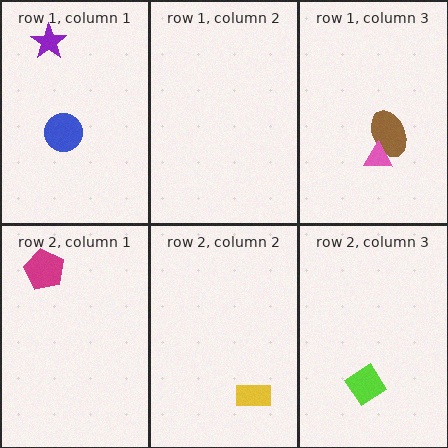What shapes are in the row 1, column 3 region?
The brown ellipse, the pink triangle.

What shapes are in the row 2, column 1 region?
The magenta pentagon.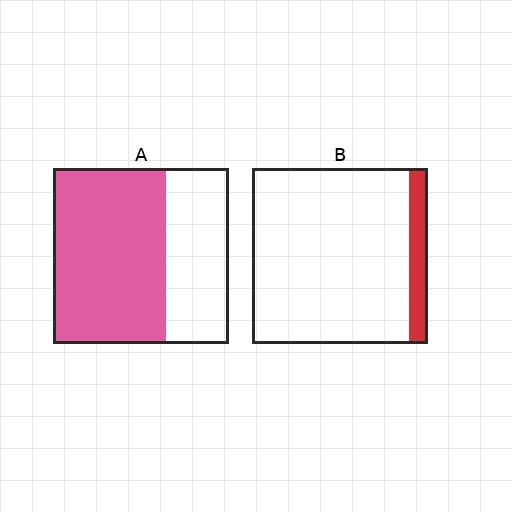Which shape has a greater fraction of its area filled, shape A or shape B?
Shape A.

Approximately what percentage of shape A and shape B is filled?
A is approximately 65% and B is approximately 10%.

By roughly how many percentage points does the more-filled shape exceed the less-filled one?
By roughly 55 percentage points (A over B).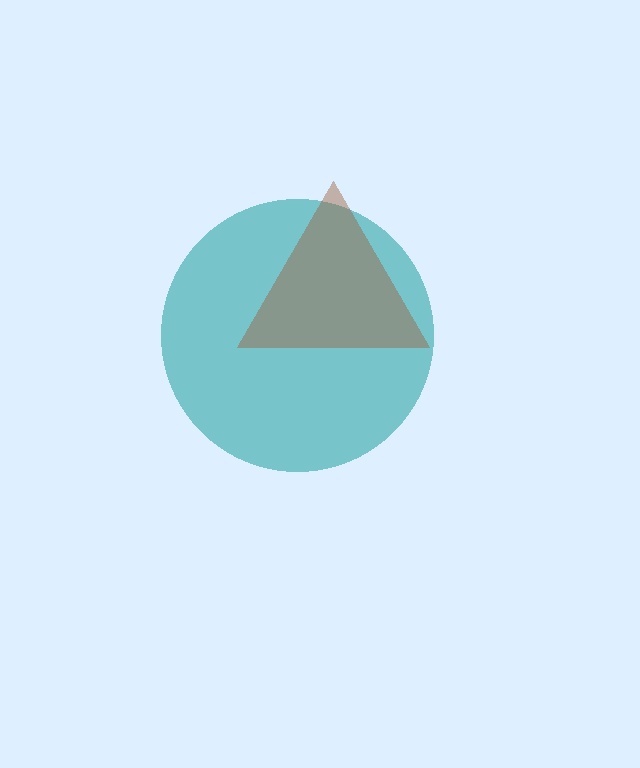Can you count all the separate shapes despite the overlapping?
Yes, there are 2 separate shapes.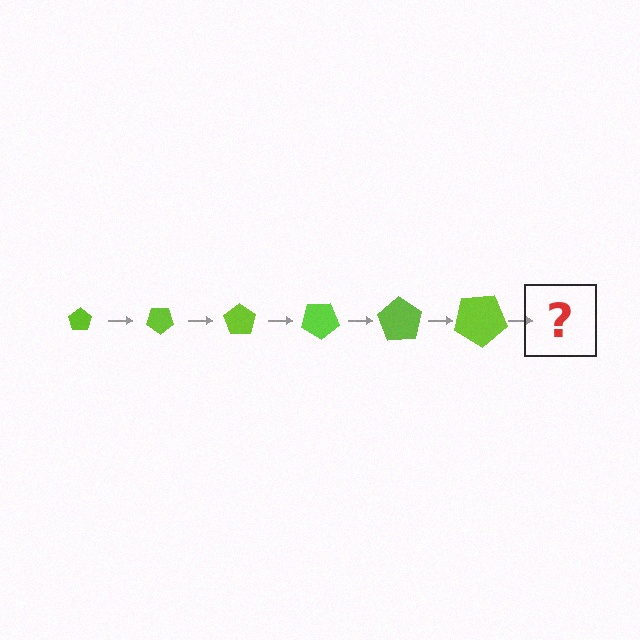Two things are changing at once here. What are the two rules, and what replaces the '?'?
The two rules are that the pentagon grows larger each step and it rotates 35 degrees each step. The '?' should be a pentagon, larger than the previous one and rotated 210 degrees from the start.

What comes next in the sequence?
The next element should be a pentagon, larger than the previous one and rotated 210 degrees from the start.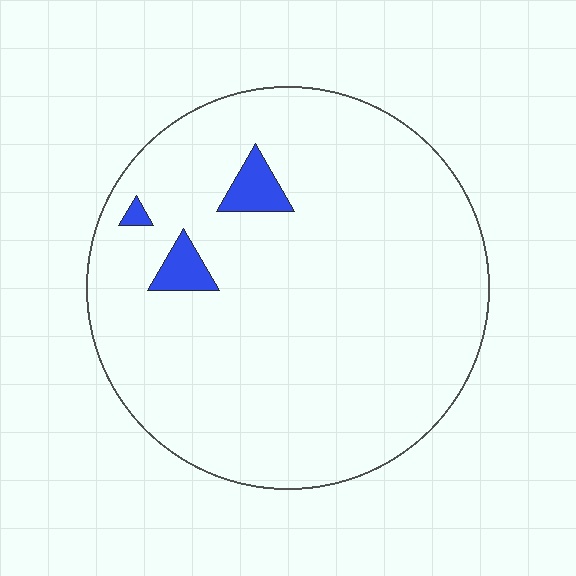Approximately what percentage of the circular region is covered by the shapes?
Approximately 5%.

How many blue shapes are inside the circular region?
3.